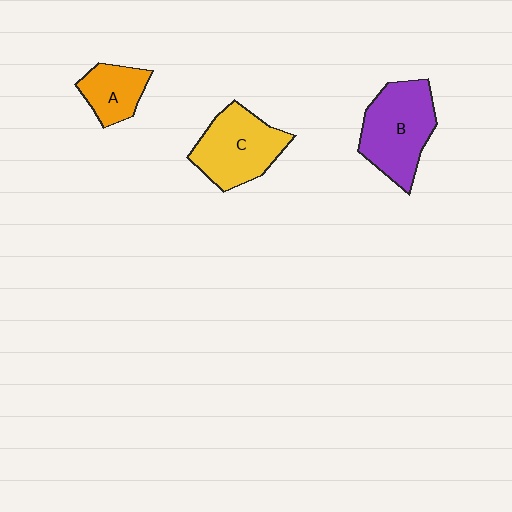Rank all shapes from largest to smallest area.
From largest to smallest: B (purple), C (yellow), A (orange).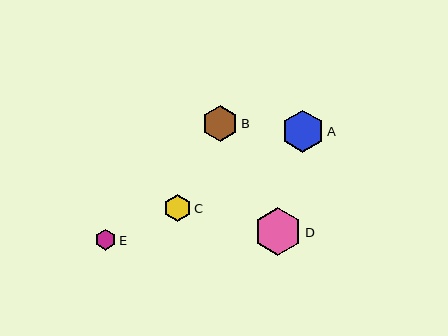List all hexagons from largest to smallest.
From largest to smallest: D, A, B, C, E.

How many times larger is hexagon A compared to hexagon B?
Hexagon A is approximately 1.2 times the size of hexagon B.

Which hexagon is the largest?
Hexagon D is the largest with a size of approximately 48 pixels.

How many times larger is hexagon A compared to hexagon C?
Hexagon A is approximately 1.6 times the size of hexagon C.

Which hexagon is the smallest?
Hexagon E is the smallest with a size of approximately 21 pixels.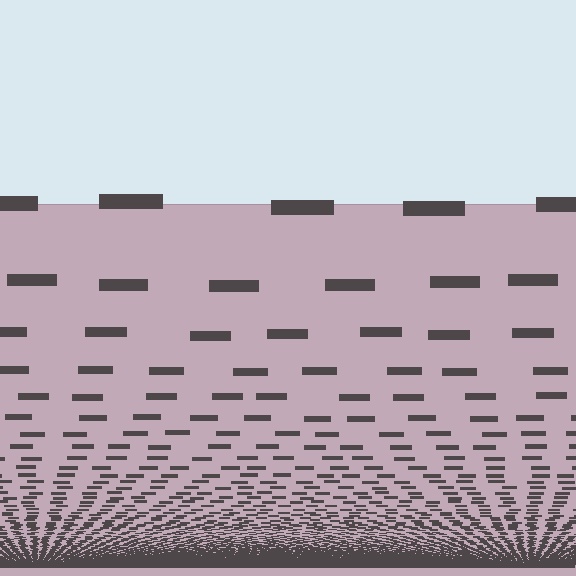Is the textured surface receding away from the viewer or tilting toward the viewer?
The surface appears to tilt toward the viewer. Texture elements get larger and sparser toward the top.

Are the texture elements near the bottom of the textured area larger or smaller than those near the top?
Smaller. The gradient is inverted — elements near the bottom are smaller and denser.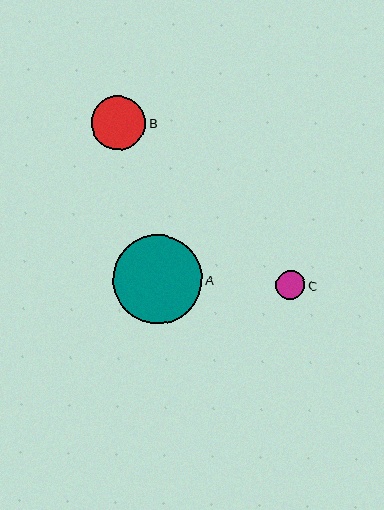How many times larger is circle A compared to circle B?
Circle A is approximately 1.7 times the size of circle B.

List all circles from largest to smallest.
From largest to smallest: A, B, C.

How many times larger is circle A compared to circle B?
Circle A is approximately 1.7 times the size of circle B.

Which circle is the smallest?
Circle C is the smallest with a size of approximately 29 pixels.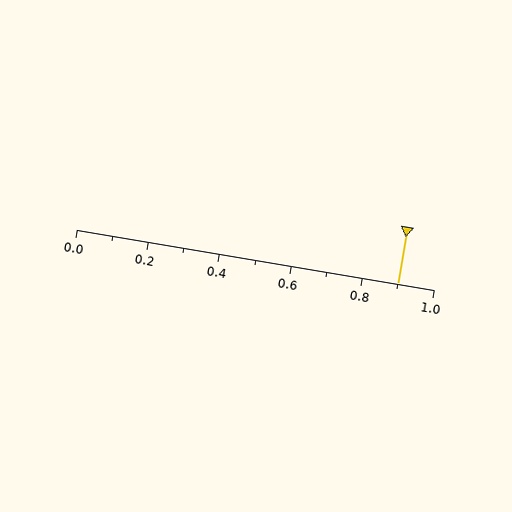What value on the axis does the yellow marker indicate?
The marker indicates approximately 0.9.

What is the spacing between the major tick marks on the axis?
The major ticks are spaced 0.2 apart.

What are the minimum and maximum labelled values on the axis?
The axis runs from 0.0 to 1.0.